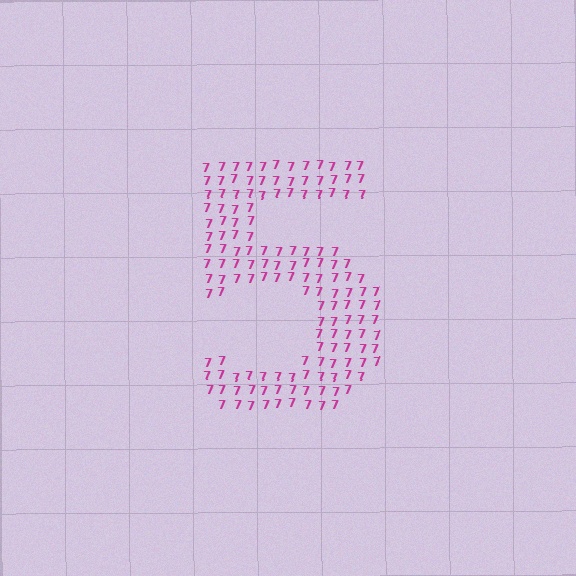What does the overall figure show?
The overall figure shows the digit 5.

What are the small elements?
The small elements are digit 7's.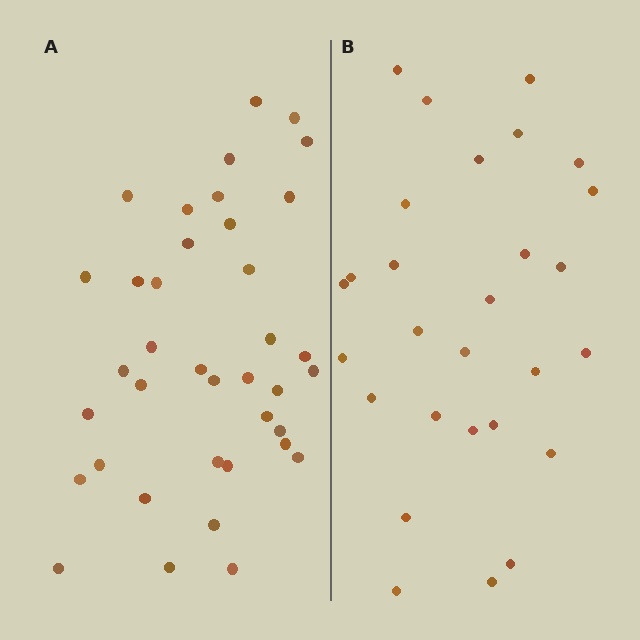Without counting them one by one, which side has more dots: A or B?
Region A (the left region) has more dots.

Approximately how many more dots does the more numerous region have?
Region A has roughly 10 or so more dots than region B.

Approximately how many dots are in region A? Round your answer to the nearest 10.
About 40 dots. (The exact count is 38, which rounds to 40.)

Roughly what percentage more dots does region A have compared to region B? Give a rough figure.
About 35% more.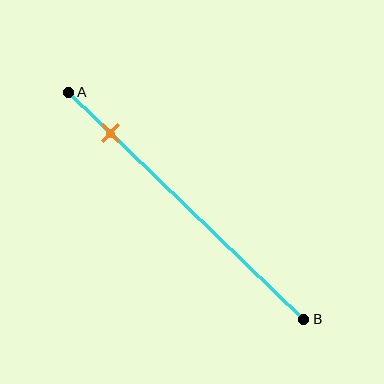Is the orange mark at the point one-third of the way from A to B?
No, the mark is at about 20% from A, not at the 33% one-third point.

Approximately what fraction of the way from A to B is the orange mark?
The orange mark is approximately 20% of the way from A to B.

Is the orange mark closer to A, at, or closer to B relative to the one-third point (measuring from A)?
The orange mark is closer to point A than the one-third point of segment AB.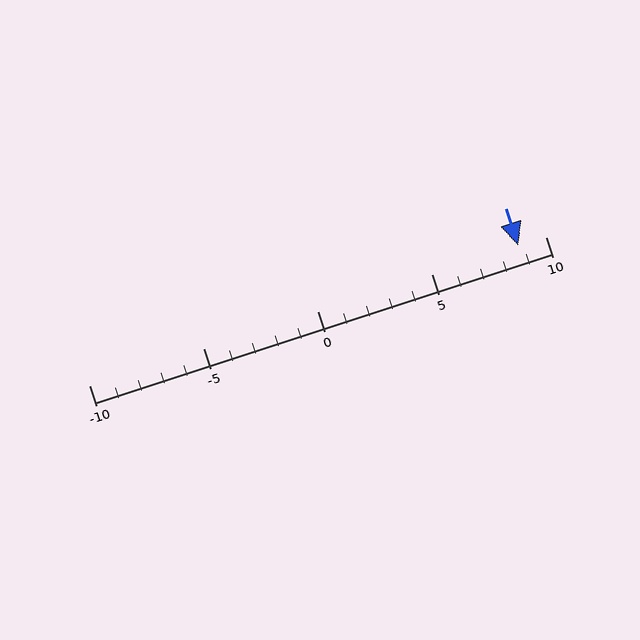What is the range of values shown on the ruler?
The ruler shows values from -10 to 10.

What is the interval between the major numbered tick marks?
The major tick marks are spaced 5 units apart.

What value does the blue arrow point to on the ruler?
The blue arrow points to approximately 9.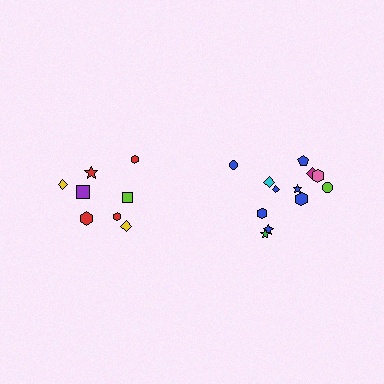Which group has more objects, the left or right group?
The right group.